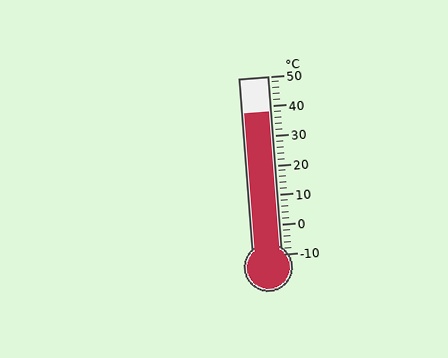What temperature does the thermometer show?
The thermometer shows approximately 38°C.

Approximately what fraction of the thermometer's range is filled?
The thermometer is filled to approximately 80% of its range.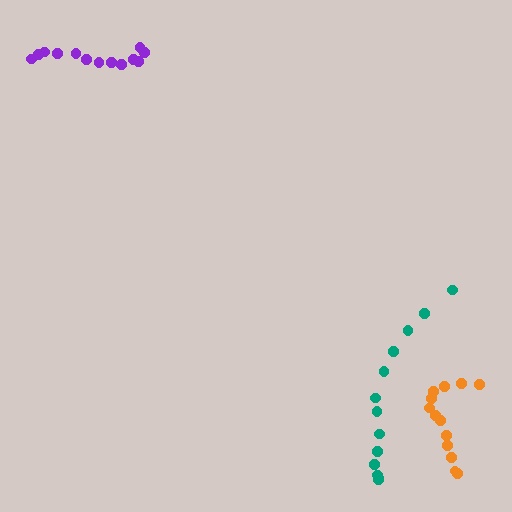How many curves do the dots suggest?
There are 3 distinct paths.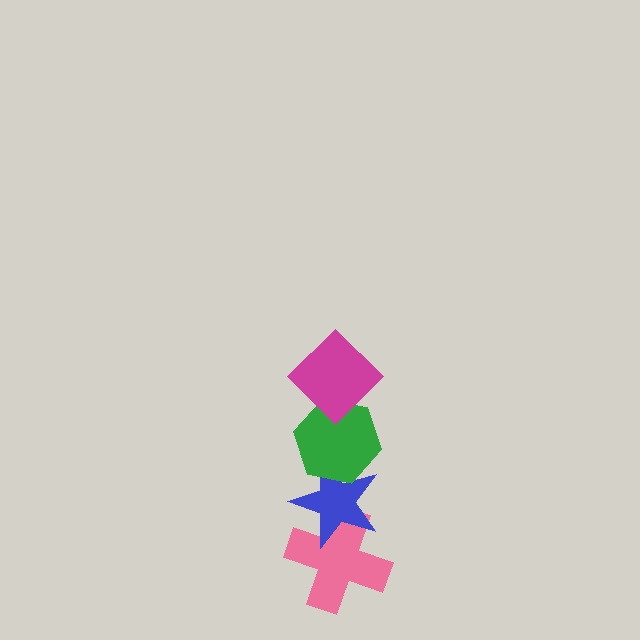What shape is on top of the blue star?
The green hexagon is on top of the blue star.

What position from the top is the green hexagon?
The green hexagon is 2nd from the top.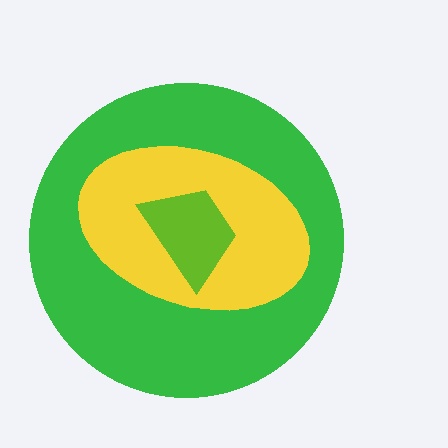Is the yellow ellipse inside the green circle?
Yes.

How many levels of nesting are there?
3.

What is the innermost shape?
The lime trapezoid.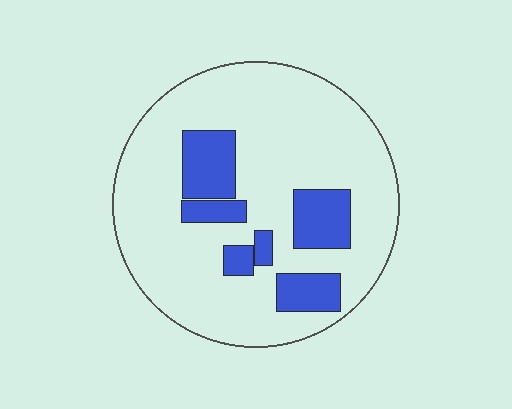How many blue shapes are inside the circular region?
6.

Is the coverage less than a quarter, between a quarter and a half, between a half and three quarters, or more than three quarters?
Less than a quarter.